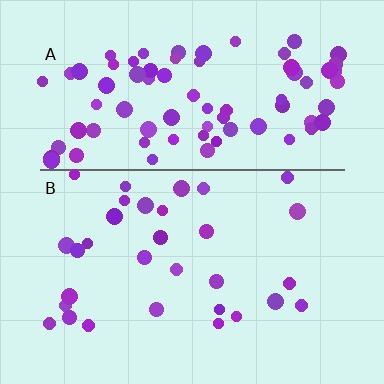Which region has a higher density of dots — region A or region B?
A (the top).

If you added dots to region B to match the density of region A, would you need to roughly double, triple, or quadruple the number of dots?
Approximately triple.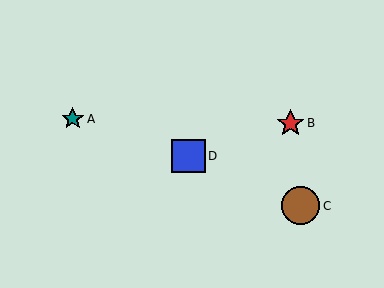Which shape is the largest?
The brown circle (labeled C) is the largest.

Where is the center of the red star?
The center of the red star is at (290, 123).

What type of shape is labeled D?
Shape D is a blue square.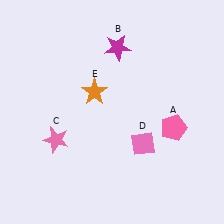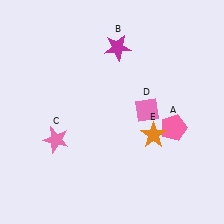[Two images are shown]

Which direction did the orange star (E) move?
The orange star (E) moved right.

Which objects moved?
The objects that moved are: the pink diamond (D), the orange star (E).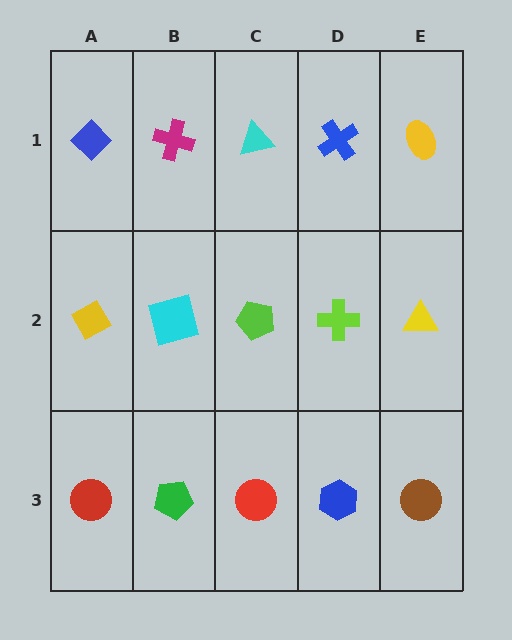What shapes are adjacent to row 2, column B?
A magenta cross (row 1, column B), a green pentagon (row 3, column B), a yellow diamond (row 2, column A), a lime pentagon (row 2, column C).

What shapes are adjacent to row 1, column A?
A yellow diamond (row 2, column A), a magenta cross (row 1, column B).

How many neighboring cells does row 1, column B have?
3.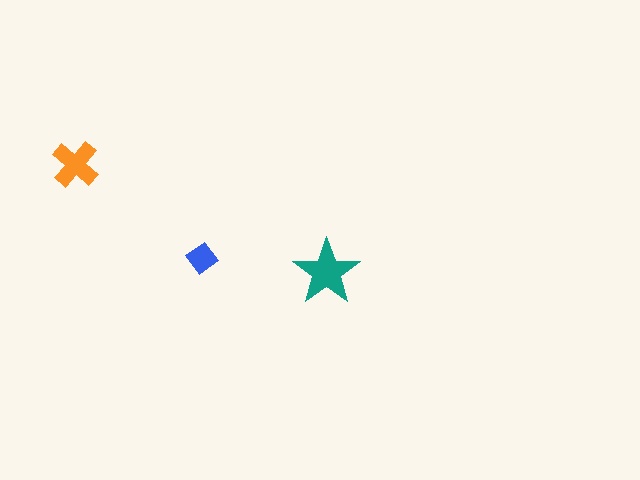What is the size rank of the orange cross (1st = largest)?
2nd.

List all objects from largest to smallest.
The teal star, the orange cross, the blue diamond.